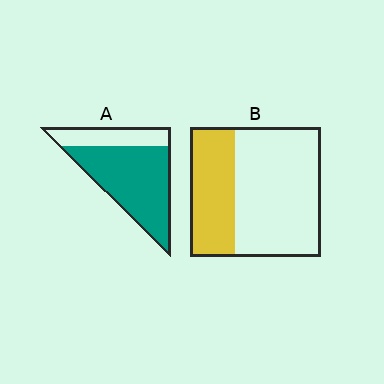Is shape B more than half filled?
No.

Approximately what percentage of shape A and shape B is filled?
A is approximately 75% and B is approximately 35%.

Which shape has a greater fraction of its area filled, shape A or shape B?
Shape A.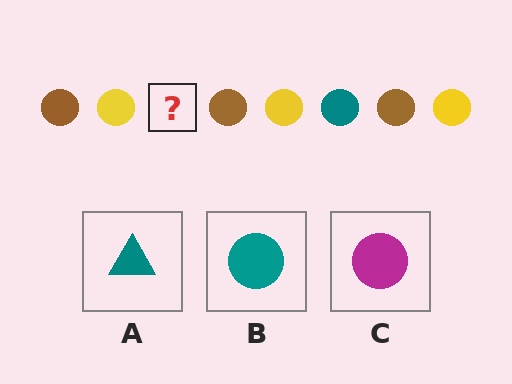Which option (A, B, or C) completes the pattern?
B.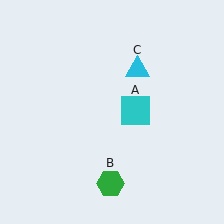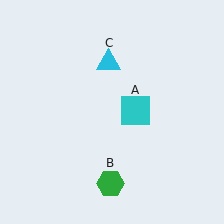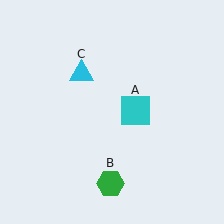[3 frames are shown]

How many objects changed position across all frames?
1 object changed position: cyan triangle (object C).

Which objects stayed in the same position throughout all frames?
Cyan square (object A) and green hexagon (object B) remained stationary.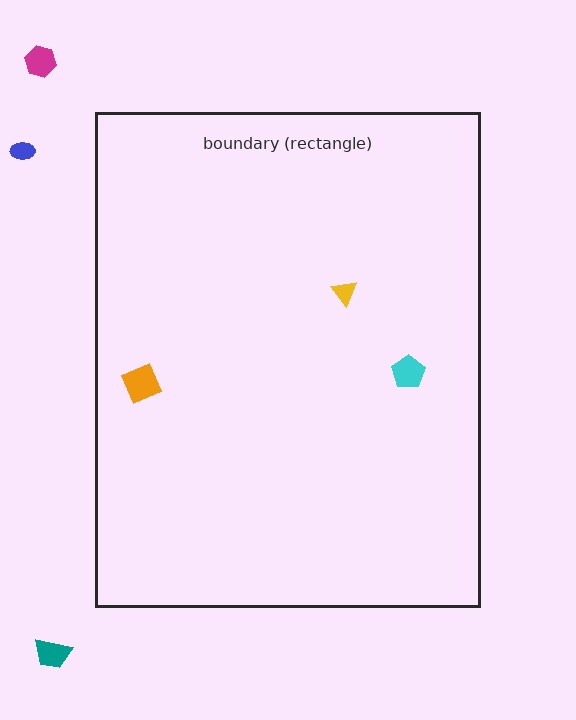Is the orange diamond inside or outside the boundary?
Inside.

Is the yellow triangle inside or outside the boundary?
Inside.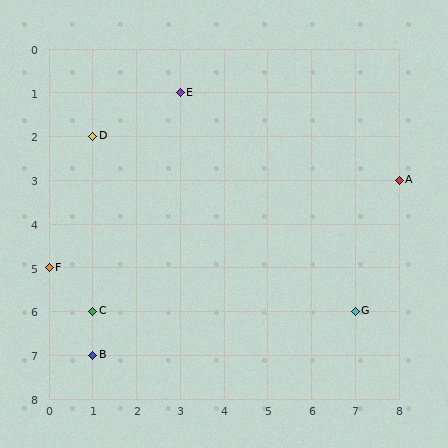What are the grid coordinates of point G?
Point G is at grid coordinates (7, 6).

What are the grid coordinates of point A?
Point A is at grid coordinates (8, 3).